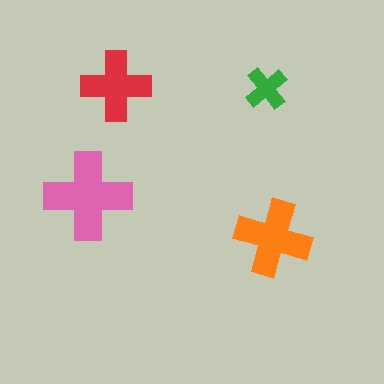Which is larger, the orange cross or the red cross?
The orange one.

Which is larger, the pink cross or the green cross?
The pink one.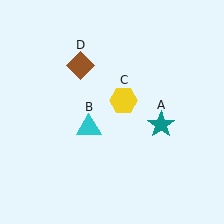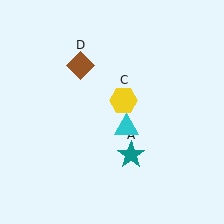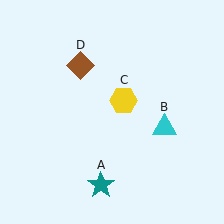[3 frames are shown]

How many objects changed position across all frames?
2 objects changed position: teal star (object A), cyan triangle (object B).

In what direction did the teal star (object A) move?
The teal star (object A) moved down and to the left.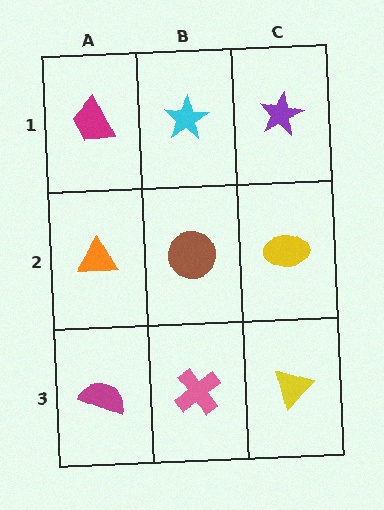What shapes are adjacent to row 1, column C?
A yellow ellipse (row 2, column C), a cyan star (row 1, column B).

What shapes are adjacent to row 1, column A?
An orange triangle (row 2, column A), a cyan star (row 1, column B).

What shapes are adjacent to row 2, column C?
A purple star (row 1, column C), a yellow triangle (row 3, column C), a brown circle (row 2, column B).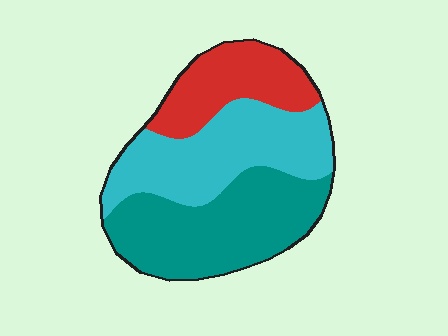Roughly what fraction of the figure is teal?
Teal covers about 40% of the figure.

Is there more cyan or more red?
Cyan.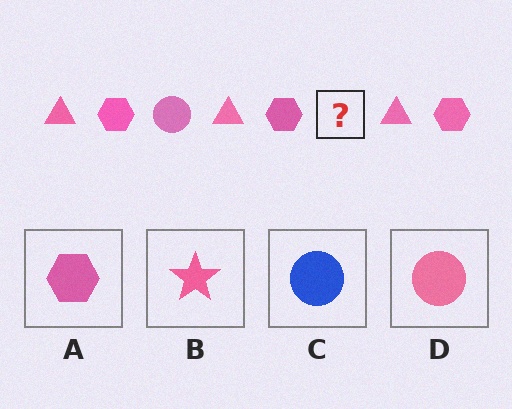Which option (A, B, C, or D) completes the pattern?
D.